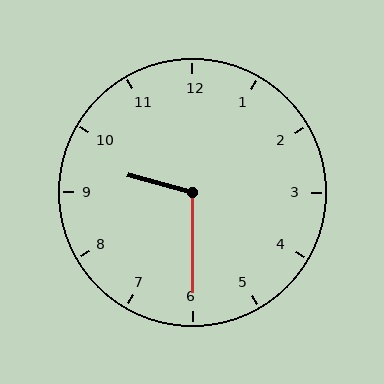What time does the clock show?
9:30.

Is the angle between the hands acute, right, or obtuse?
It is obtuse.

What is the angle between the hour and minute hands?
Approximately 105 degrees.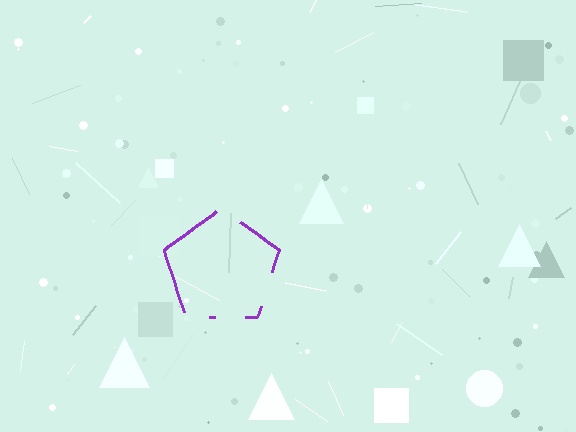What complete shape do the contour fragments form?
The contour fragments form a pentagon.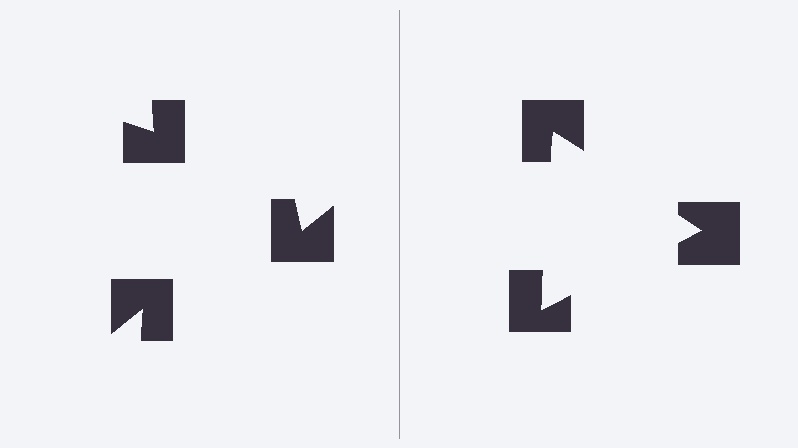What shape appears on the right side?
An illusory triangle.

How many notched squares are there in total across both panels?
6 — 3 on each side.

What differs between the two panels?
The notched squares are positioned identically on both sides; only the wedge orientations differ. On the right they align to a triangle; on the left they are misaligned.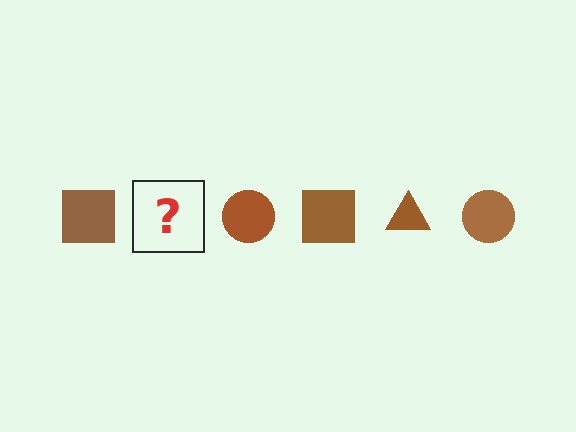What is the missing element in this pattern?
The missing element is a brown triangle.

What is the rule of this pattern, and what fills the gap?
The rule is that the pattern cycles through square, triangle, circle shapes in brown. The gap should be filled with a brown triangle.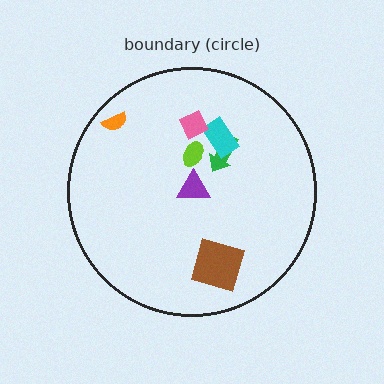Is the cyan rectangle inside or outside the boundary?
Inside.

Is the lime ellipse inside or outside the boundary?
Inside.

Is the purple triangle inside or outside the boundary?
Inside.